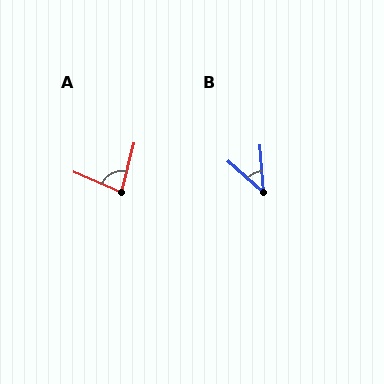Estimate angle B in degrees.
Approximately 44 degrees.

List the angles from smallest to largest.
B (44°), A (80°).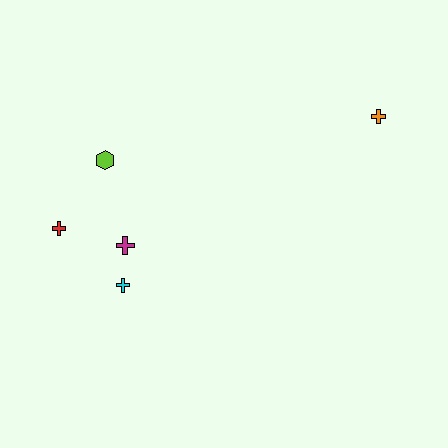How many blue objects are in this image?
There are no blue objects.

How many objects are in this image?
There are 5 objects.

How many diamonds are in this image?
There are no diamonds.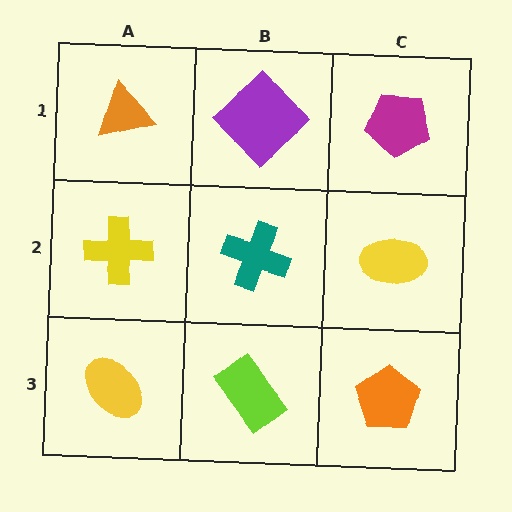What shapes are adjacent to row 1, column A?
A yellow cross (row 2, column A), a purple diamond (row 1, column B).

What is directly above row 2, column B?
A purple diamond.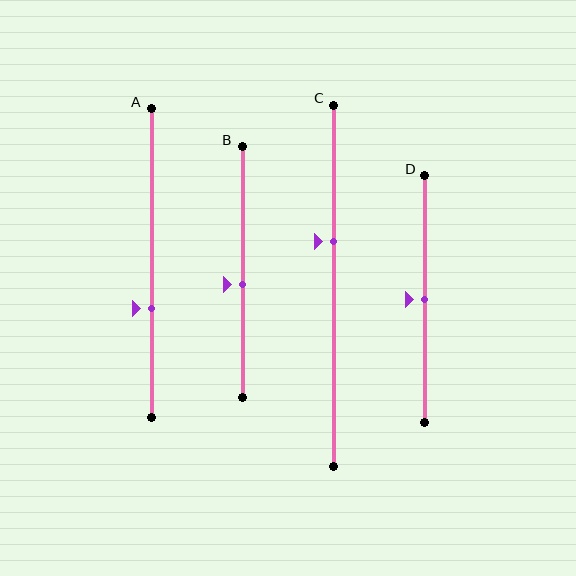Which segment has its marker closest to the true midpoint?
Segment D has its marker closest to the true midpoint.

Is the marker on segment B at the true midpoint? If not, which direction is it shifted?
No, the marker on segment B is shifted downward by about 5% of the segment length.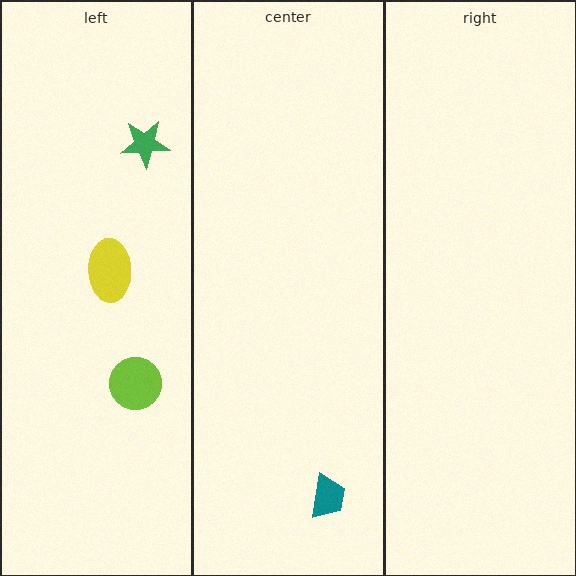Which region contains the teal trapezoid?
The center region.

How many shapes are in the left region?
3.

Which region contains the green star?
The left region.